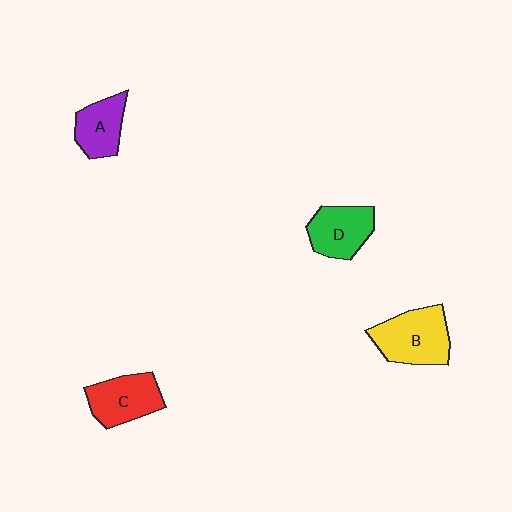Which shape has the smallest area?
Shape A (purple).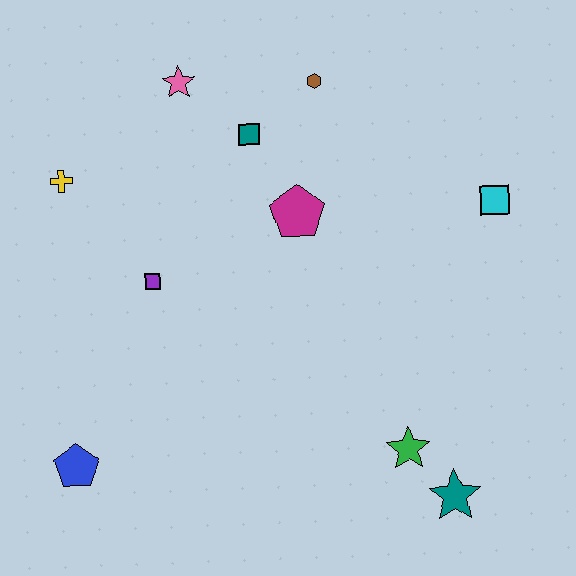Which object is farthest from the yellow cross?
The teal star is farthest from the yellow cross.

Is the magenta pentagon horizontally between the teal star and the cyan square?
No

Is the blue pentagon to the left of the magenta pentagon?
Yes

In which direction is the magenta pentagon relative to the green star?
The magenta pentagon is above the green star.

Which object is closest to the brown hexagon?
The teal square is closest to the brown hexagon.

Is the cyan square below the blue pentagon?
No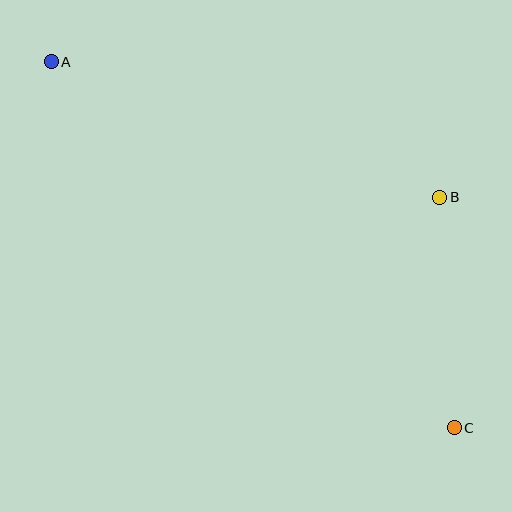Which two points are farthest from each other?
Points A and C are farthest from each other.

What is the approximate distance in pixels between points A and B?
The distance between A and B is approximately 411 pixels.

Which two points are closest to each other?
Points B and C are closest to each other.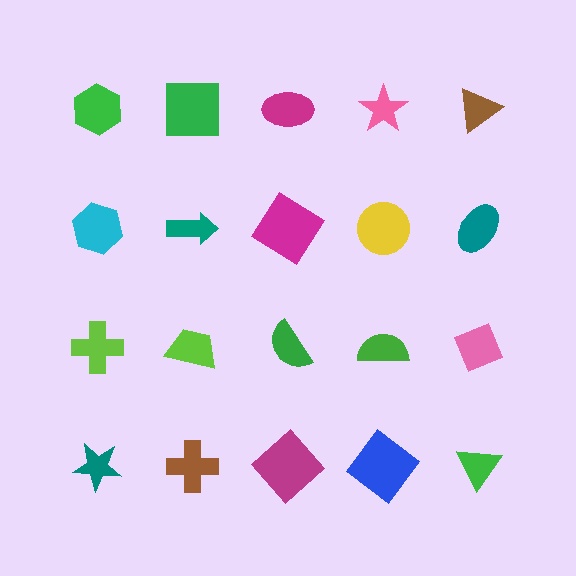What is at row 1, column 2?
A green square.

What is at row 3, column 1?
A lime cross.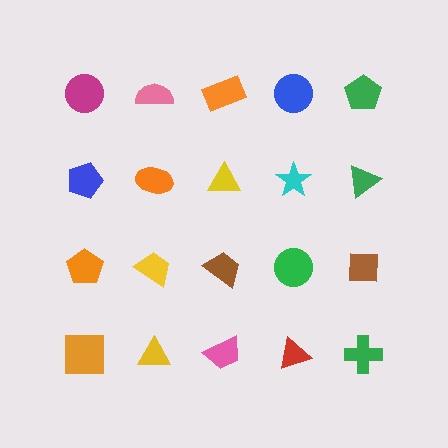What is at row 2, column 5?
A green triangle.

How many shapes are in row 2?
5 shapes.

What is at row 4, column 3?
A pink trapezoid.